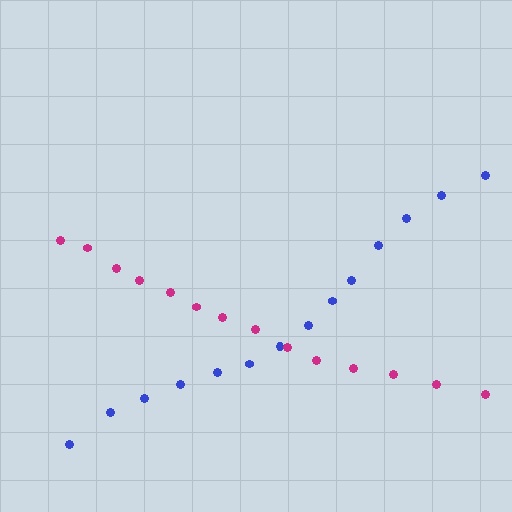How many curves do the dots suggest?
There are 2 distinct paths.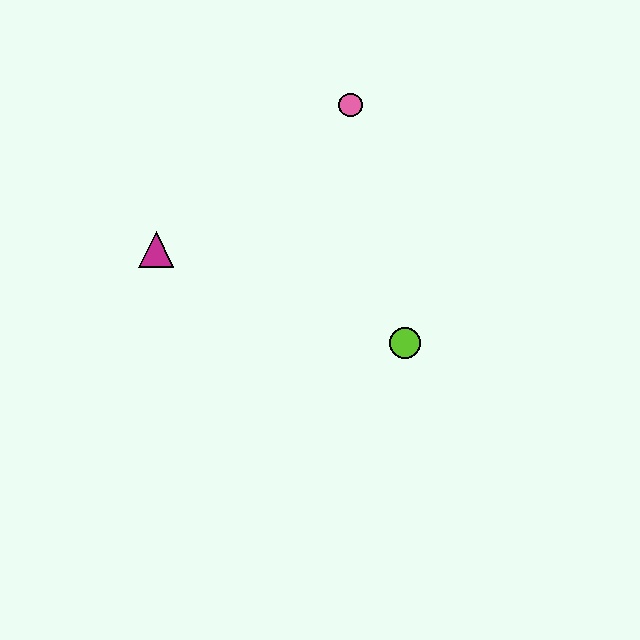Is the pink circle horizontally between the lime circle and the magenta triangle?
Yes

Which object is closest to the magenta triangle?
The pink circle is closest to the magenta triangle.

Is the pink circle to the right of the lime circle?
No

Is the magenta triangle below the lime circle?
No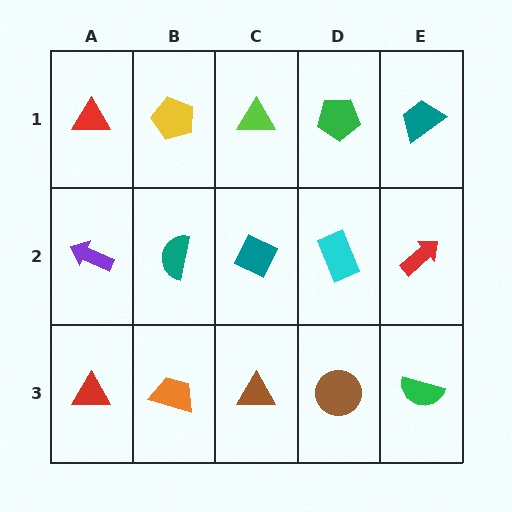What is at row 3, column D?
A brown circle.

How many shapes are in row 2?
5 shapes.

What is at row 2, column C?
A teal diamond.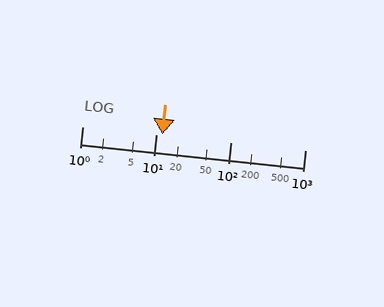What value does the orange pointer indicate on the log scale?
The pointer indicates approximately 12.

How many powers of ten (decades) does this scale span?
The scale spans 3 decades, from 1 to 1000.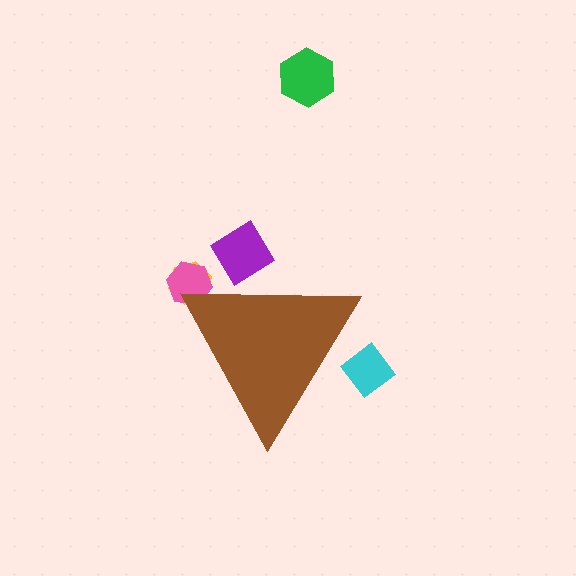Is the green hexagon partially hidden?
No, the green hexagon is fully visible.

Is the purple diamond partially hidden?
Yes, the purple diamond is partially hidden behind the brown triangle.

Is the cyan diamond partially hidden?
Yes, the cyan diamond is partially hidden behind the brown triangle.